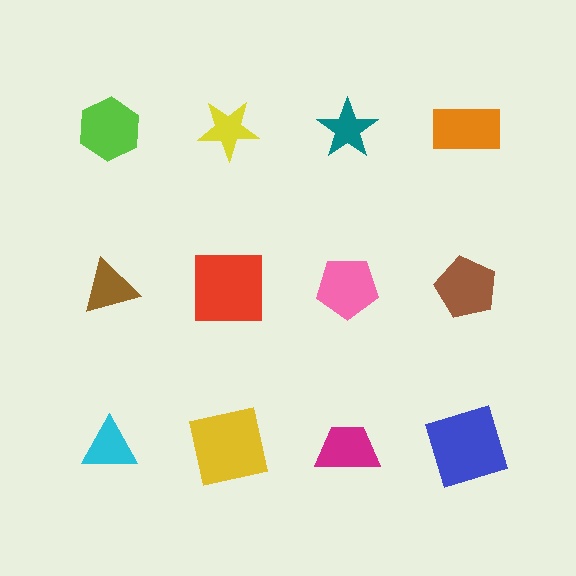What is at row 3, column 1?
A cyan triangle.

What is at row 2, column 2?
A red square.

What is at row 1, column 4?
An orange rectangle.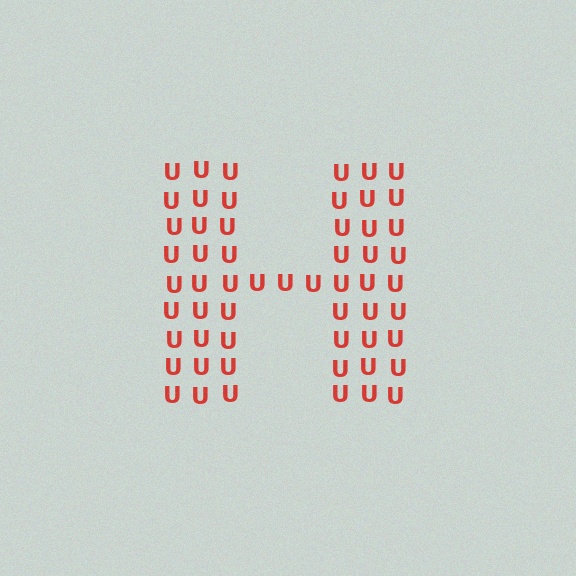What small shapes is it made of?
It is made of small letter U's.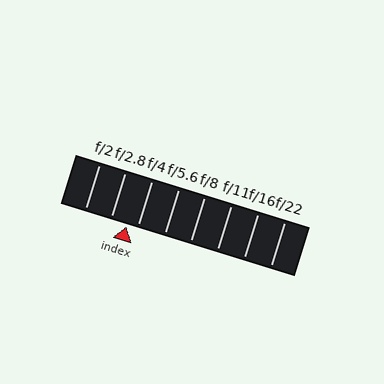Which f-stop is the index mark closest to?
The index mark is closest to f/4.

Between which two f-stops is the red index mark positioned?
The index mark is between f/2.8 and f/4.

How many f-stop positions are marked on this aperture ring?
There are 8 f-stop positions marked.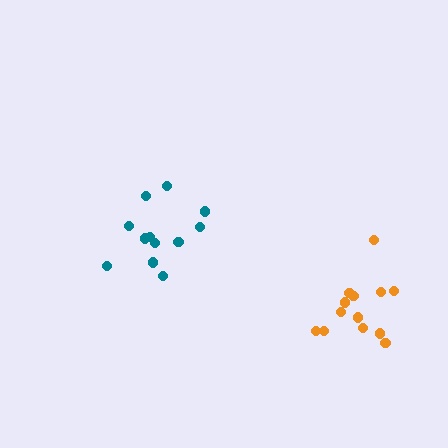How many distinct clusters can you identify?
There are 2 distinct clusters.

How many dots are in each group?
Group 1: 12 dots, Group 2: 13 dots (25 total).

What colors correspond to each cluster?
The clusters are colored: teal, orange.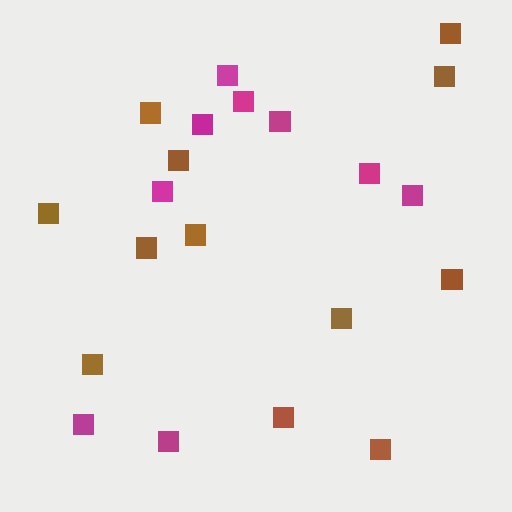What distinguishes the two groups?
There are 2 groups: one group of magenta squares (9) and one group of brown squares (12).